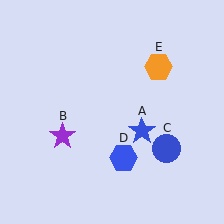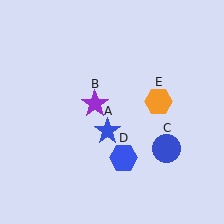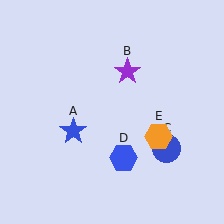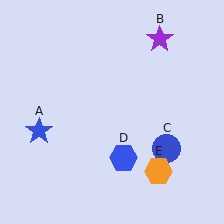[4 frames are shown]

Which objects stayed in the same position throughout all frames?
Blue circle (object C) and blue hexagon (object D) remained stationary.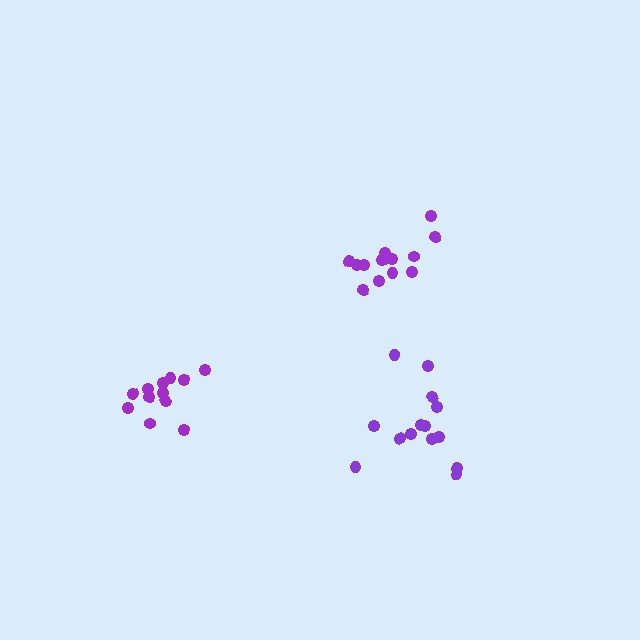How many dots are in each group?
Group 1: 12 dots, Group 2: 14 dots, Group 3: 14 dots (40 total).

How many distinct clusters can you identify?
There are 3 distinct clusters.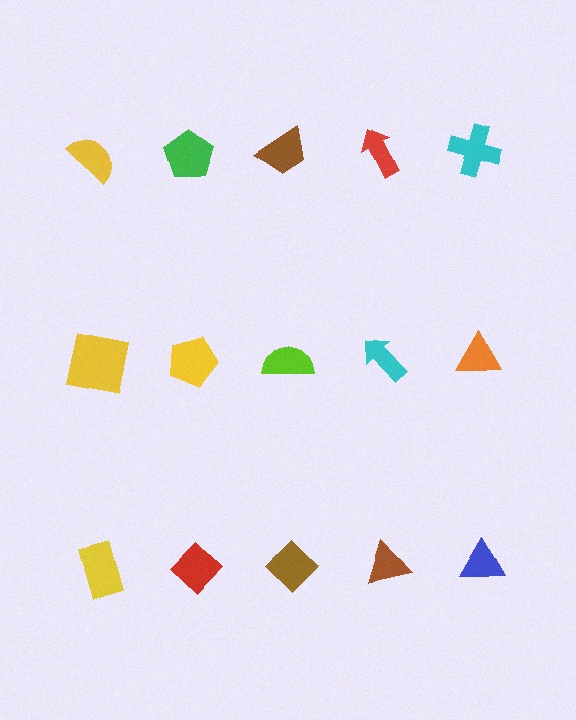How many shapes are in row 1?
5 shapes.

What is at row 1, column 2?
A green pentagon.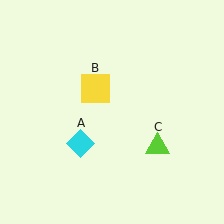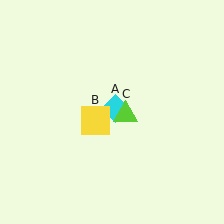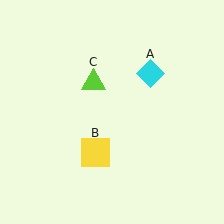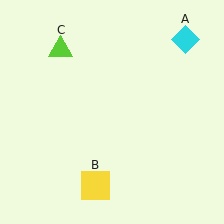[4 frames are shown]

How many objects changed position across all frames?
3 objects changed position: cyan diamond (object A), yellow square (object B), lime triangle (object C).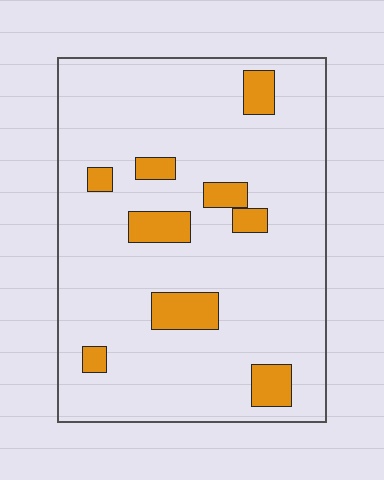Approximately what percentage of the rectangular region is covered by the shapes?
Approximately 10%.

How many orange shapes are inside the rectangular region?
9.